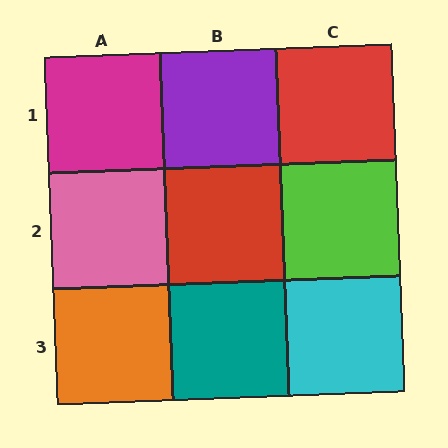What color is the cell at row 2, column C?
Lime.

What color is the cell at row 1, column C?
Red.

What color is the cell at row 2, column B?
Red.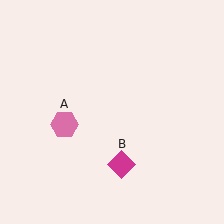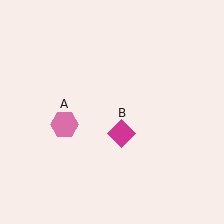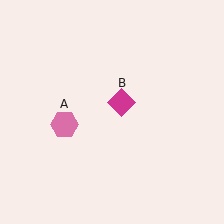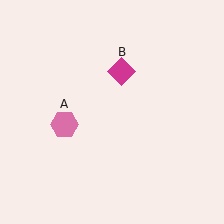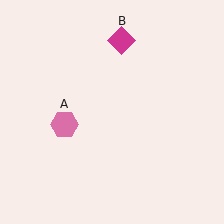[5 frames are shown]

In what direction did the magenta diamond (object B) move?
The magenta diamond (object B) moved up.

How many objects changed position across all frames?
1 object changed position: magenta diamond (object B).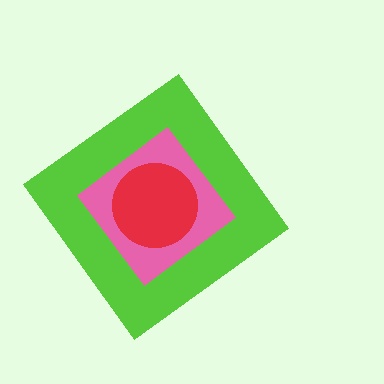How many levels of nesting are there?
3.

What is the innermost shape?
The red circle.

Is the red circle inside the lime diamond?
Yes.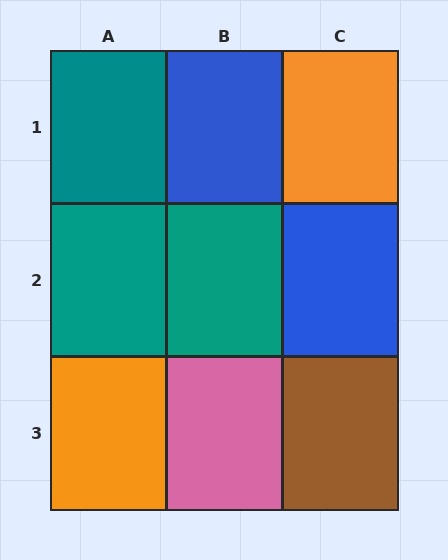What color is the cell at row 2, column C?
Blue.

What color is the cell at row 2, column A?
Teal.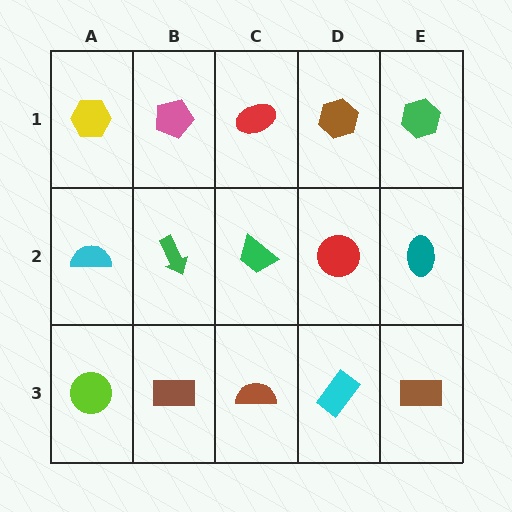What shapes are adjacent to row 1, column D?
A red circle (row 2, column D), a red ellipse (row 1, column C), a green hexagon (row 1, column E).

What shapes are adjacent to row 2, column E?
A green hexagon (row 1, column E), a brown rectangle (row 3, column E), a red circle (row 2, column D).